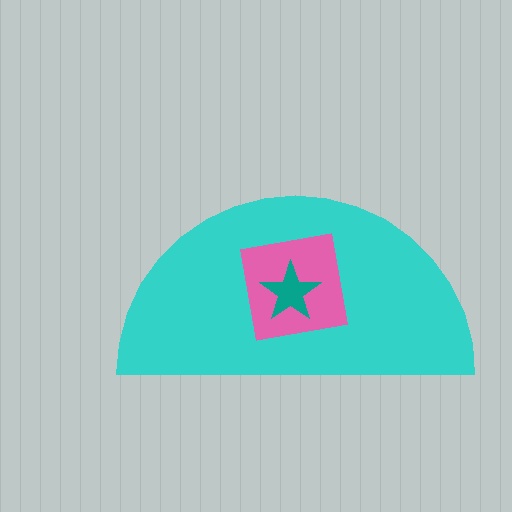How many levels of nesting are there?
3.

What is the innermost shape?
The teal star.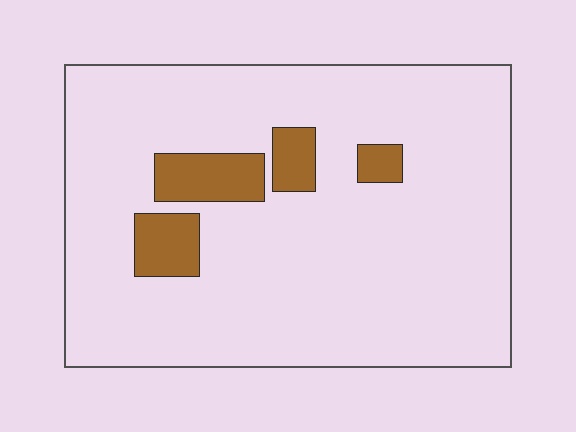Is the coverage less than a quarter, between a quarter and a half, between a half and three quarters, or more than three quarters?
Less than a quarter.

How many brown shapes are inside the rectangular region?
4.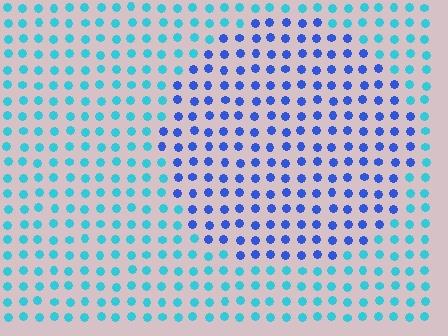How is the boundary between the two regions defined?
The boundary is defined purely by a slight shift in hue (about 42 degrees). Spacing, size, and orientation are identical on both sides.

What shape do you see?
I see a circle.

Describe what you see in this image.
The image is filled with small cyan elements in a uniform arrangement. A circle-shaped region is visible where the elements are tinted to a slightly different hue, forming a subtle color boundary.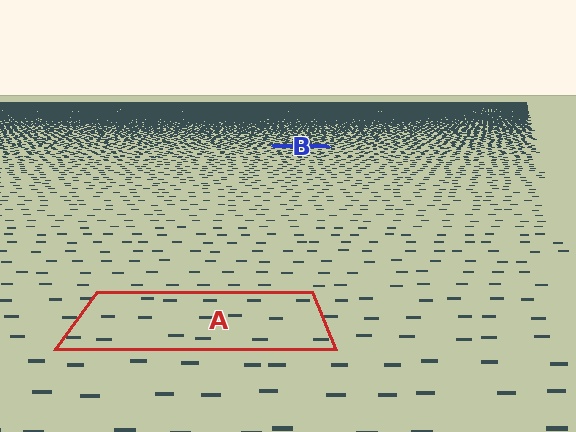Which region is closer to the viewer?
Region A is closer. The texture elements there are larger and more spread out.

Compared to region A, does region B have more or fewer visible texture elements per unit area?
Region B has more texture elements per unit area — they are packed more densely because it is farther away.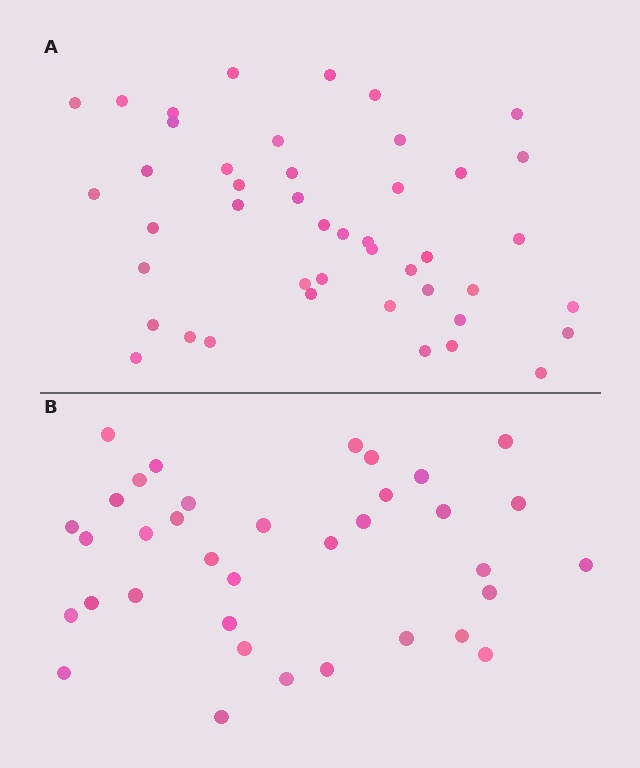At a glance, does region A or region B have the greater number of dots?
Region A (the top region) has more dots.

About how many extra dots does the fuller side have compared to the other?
Region A has roughly 8 or so more dots than region B.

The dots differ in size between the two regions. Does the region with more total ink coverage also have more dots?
No. Region B has more total ink coverage because its dots are larger, but region A actually contains more individual dots. Total area can be misleading — the number of items is what matters here.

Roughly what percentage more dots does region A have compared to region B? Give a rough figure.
About 25% more.